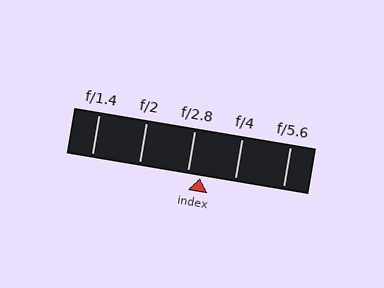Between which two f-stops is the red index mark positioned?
The index mark is between f/2.8 and f/4.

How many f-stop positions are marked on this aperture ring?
There are 5 f-stop positions marked.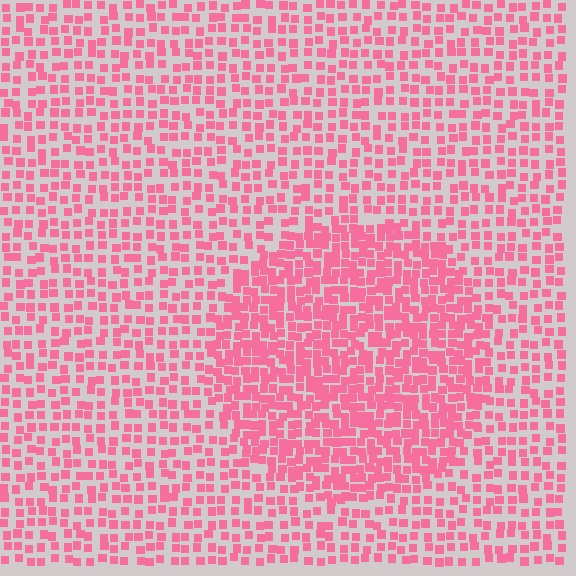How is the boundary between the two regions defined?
The boundary is defined by a change in element density (approximately 1.8x ratio). All elements are the same color, size, and shape.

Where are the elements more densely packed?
The elements are more densely packed inside the circle boundary.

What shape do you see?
I see a circle.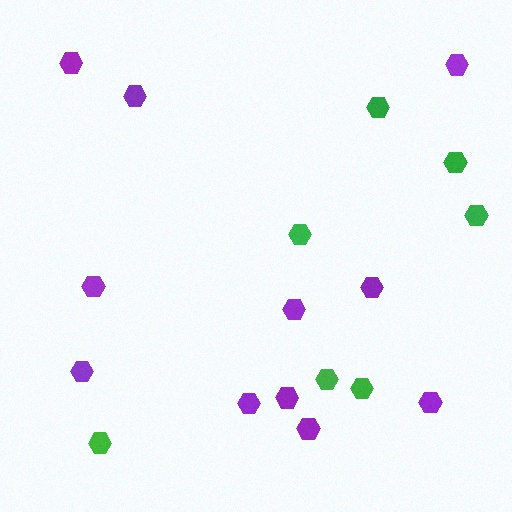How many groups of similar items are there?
There are 2 groups: one group of purple hexagons (11) and one group of green hexagons (7).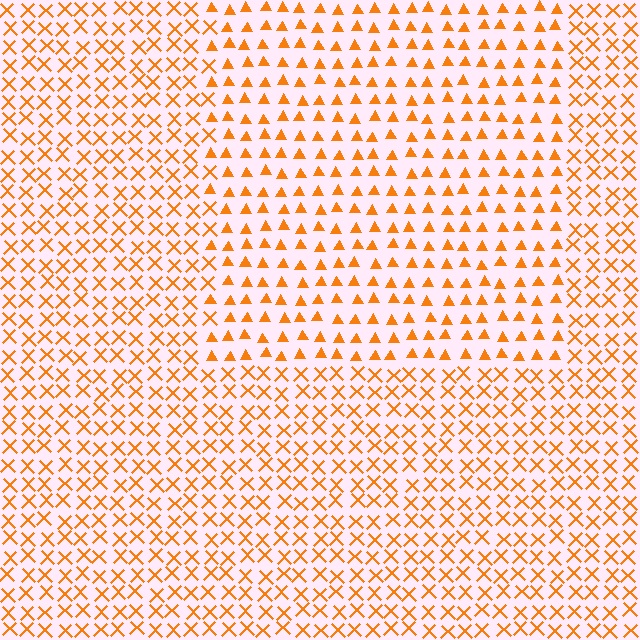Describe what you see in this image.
The image is filled with small orange elements arranged in a uniform grid. A rectangle-shaped region contains triangles, while the surrounding area contains X marks. The boundary is defined purely by the change in element shape.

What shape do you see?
I see a rectangle.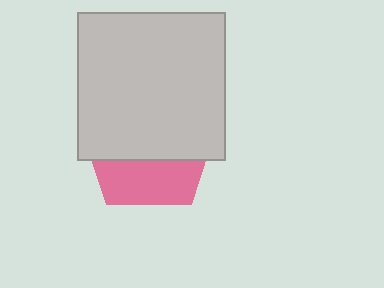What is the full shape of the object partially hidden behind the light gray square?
The partially hidden object is a pink pentagon.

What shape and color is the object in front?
The object in front is a light gray square.